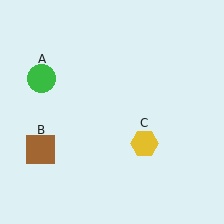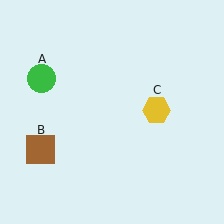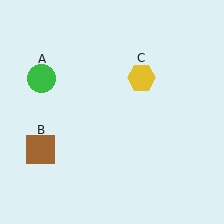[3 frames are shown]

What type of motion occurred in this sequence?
The yellow hexagon (object C) rotated counterclockwise around the center of the scene.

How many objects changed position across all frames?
1 object changed position: yellow hexagon (object C).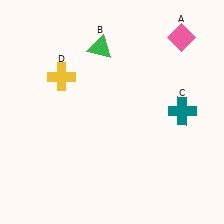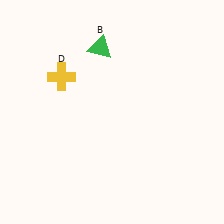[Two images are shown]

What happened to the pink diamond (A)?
The pink diamond (A) was removed in Image 2. It was in the top-right area of Image 1.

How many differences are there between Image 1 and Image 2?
There are 2 differences between the two images.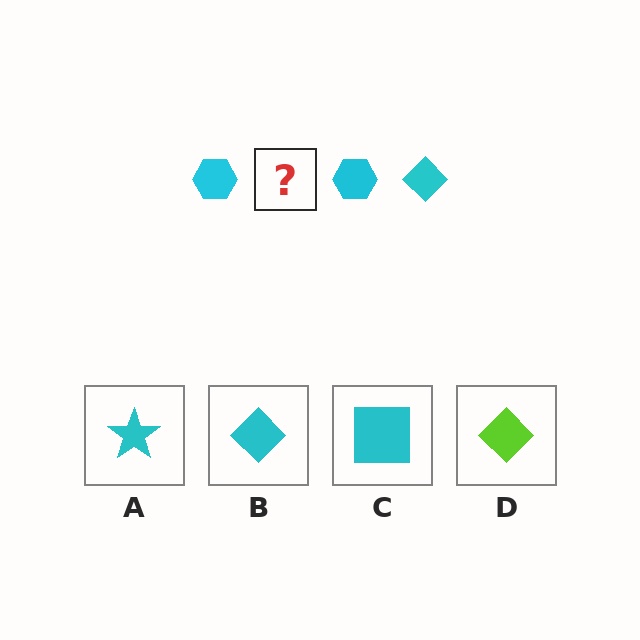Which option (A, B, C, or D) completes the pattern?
B.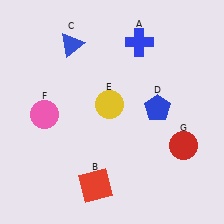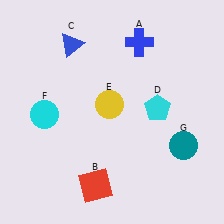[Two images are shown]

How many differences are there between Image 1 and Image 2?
There are 3 differences between the two images.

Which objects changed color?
D changed from blue to cyan. F changed from pink to cyan. G changed from red to teal.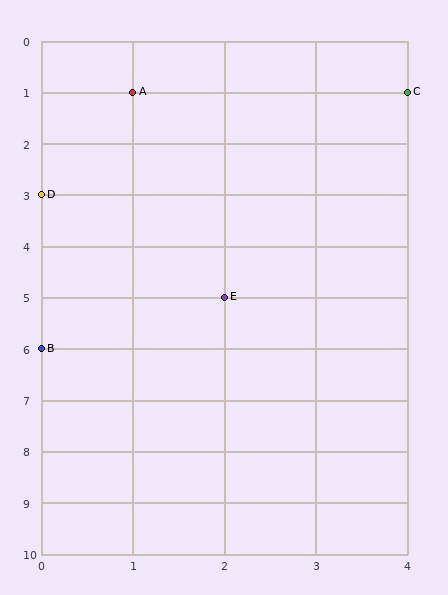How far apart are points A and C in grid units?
Points A and C are 3 columns apart.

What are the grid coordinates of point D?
Point D is at grid coordinates (0, 3).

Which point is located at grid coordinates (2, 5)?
Point E is at (2, 5).